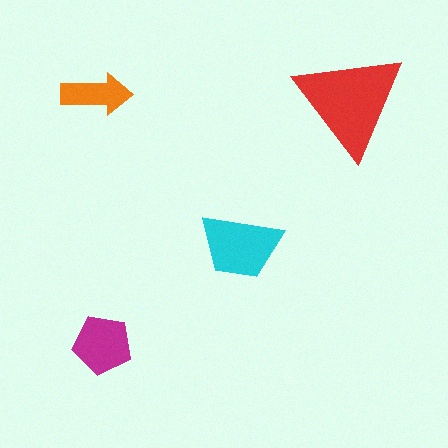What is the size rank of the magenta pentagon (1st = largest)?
3rd.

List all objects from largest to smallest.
The red triangle, the cyan trapezoid, the magenta pentagon, the orange arrow.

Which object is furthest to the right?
The red triangle is rightmost.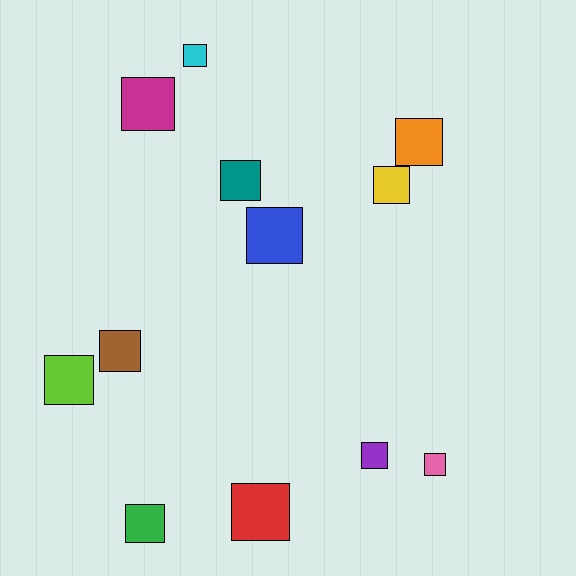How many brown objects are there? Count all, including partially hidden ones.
There is 1 brown object.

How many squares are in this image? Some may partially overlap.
There are 12 squares.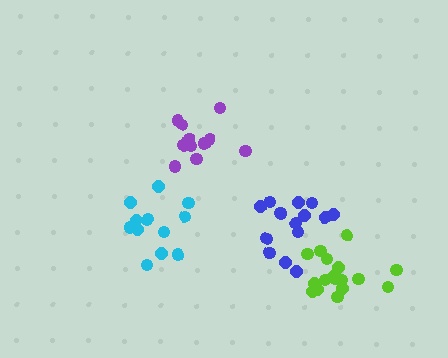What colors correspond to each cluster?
The clusters are colored: purple, blue, cyan, lime.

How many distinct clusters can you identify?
There are 4 distinct clusters.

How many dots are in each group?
Group 1: 12 dots, Group 2: 15 dots, Group 3: 12 dots, Group 4: 17 dots (56 total).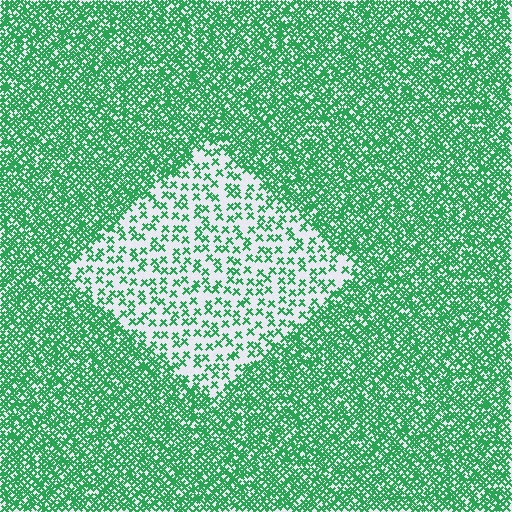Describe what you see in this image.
The image contains small green elements arranged at two different densities. A diamond-shaped region is visible where the elements are less densely packed than the surrounding area.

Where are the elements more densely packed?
The elements are more densely packed outside the diamond boundary.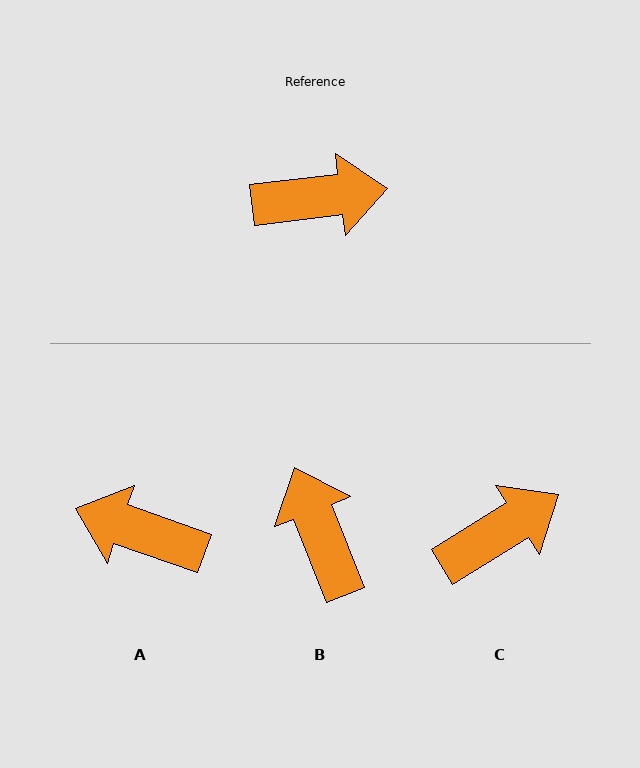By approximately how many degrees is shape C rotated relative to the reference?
Approximately 25 degrees counter-clockwise.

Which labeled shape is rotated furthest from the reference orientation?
A, about 154 degrees away.